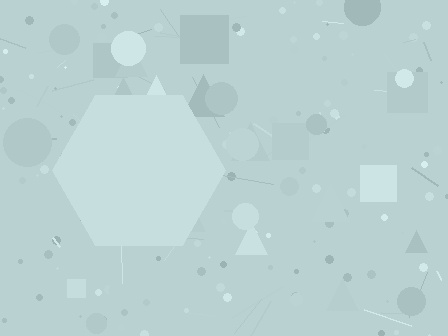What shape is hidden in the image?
A hexagon is hidden in the image.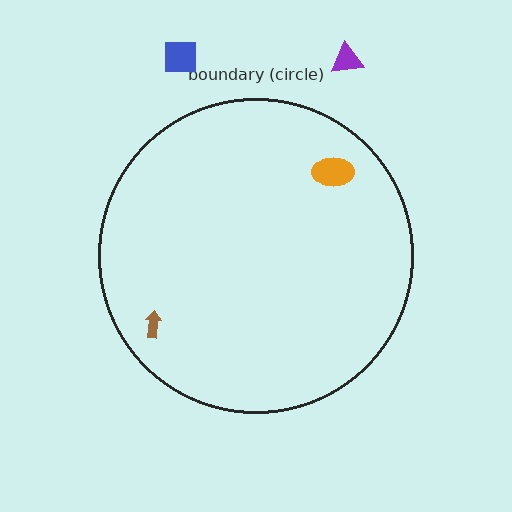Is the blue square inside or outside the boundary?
Outside.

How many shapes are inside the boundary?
2 inside, 2 outside.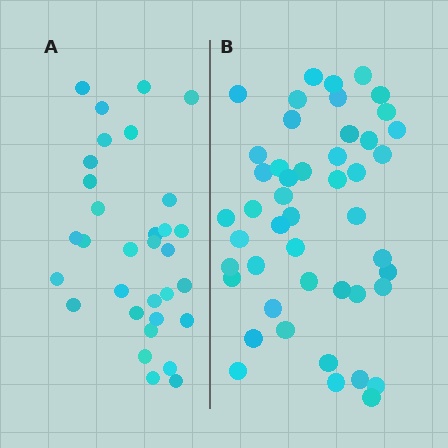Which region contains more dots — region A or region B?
Region B (the right region) has more dots.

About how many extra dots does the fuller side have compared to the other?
Region B has approximately 15 more dots than region A.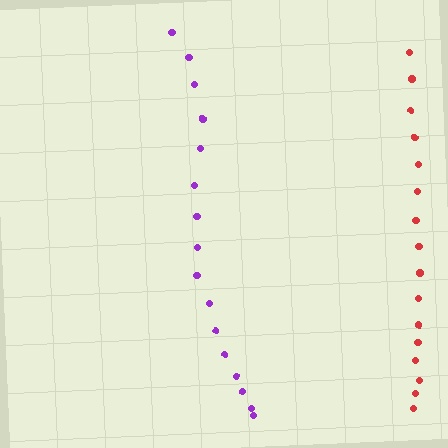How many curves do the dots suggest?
There are 2 distinct paths.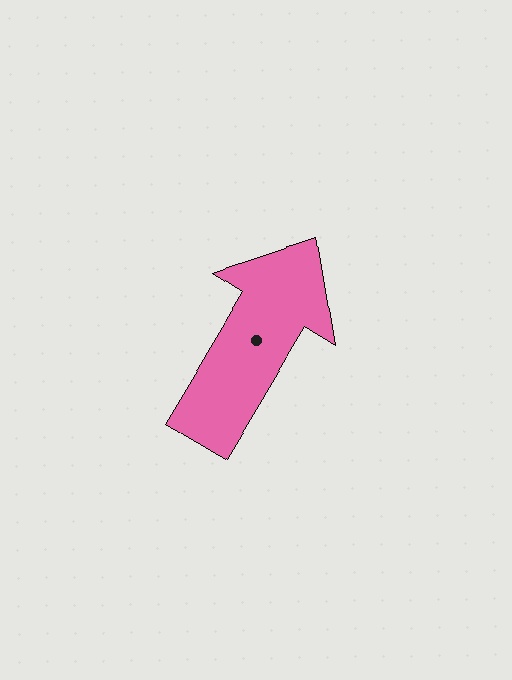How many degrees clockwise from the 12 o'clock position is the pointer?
Approximately 31 degrees.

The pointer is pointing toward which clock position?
Roughly 1 o'clock.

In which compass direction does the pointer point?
Northeast.